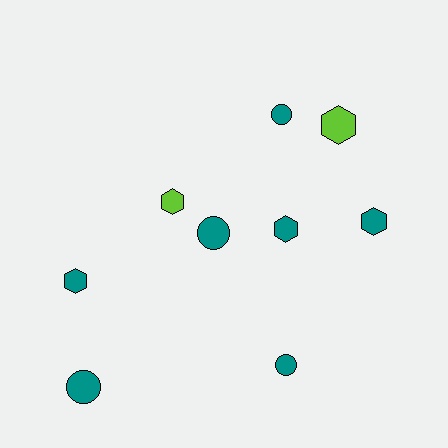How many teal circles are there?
There are 4 teal circles.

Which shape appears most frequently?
Hexagon, with 5 objects.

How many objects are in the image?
There are 9 objects.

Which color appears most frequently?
Teal, with 7 objects.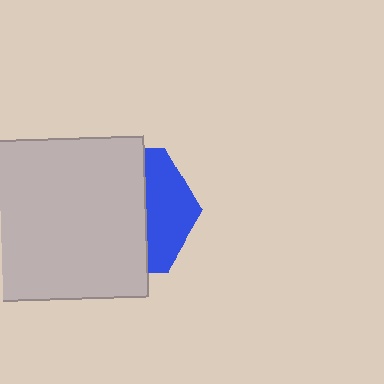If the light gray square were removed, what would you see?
You would see the complete blue hexagon.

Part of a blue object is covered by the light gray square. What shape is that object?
It is a hexagon.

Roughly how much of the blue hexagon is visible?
A small part of it is visible (roughly 35%).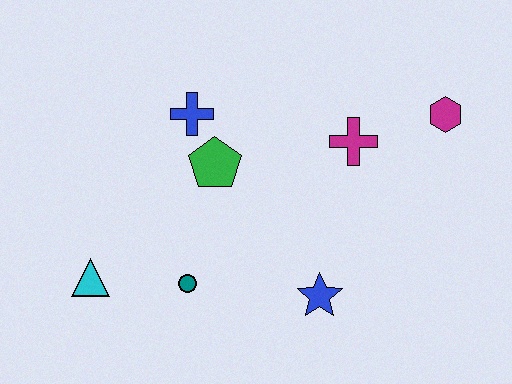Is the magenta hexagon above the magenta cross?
Yes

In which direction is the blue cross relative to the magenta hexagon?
The blue cross is to the left of the magenta hexagon.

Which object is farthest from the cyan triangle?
The magenta hexagon is farthest from the cyan triangle.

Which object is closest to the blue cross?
The green pentagon is closest to the blue cross.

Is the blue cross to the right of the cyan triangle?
Yes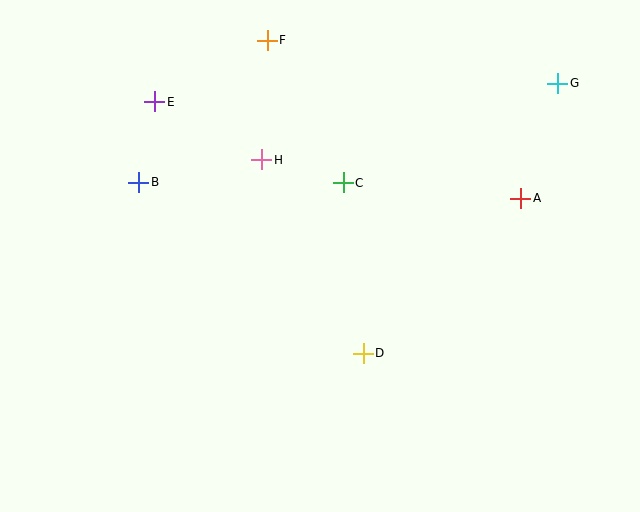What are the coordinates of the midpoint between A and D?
The midpoint between A and D is at (442, 276).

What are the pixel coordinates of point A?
Point A is at (521, 198).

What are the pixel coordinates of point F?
Point F is at (267, 40).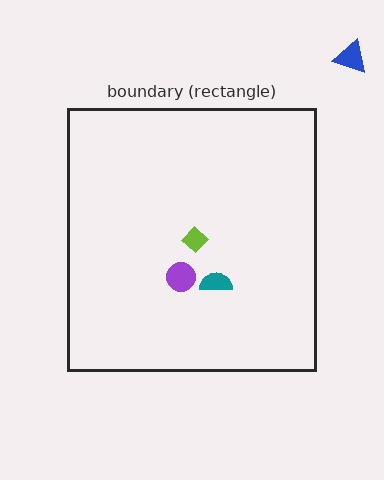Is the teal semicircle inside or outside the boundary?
Inside.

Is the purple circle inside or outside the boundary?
Inside.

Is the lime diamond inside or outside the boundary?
Inside.